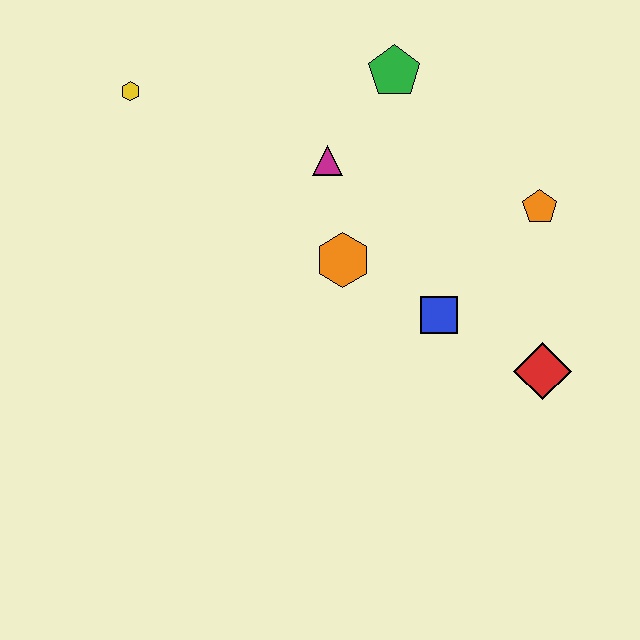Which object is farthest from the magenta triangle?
The red diamond is farthest from the magenta triangle.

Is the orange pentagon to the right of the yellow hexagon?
Yes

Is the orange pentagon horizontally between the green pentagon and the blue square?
No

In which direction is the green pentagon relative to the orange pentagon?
The green pentagon is to the left of the orange pentagon.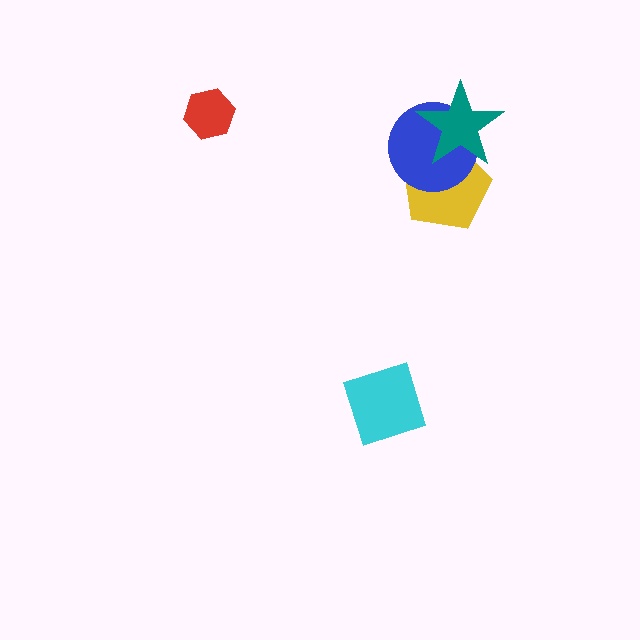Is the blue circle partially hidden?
Yes, it is partially covered by another shape.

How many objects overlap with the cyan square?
0 objects overlap with the cyan square.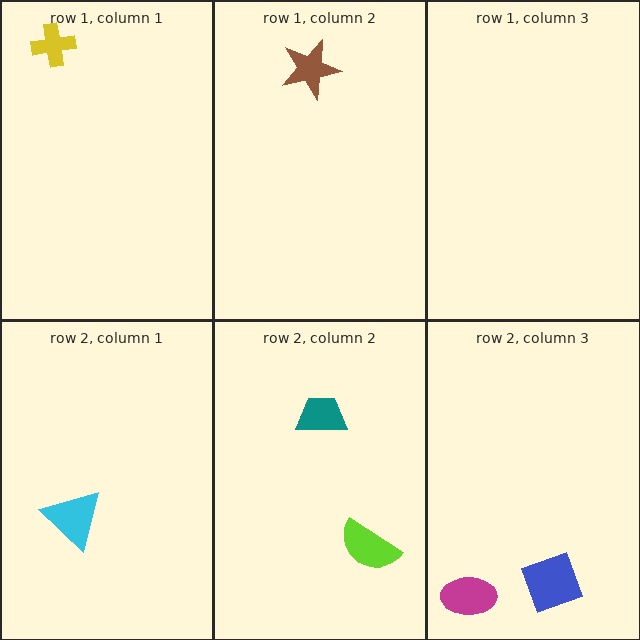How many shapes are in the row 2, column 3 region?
2.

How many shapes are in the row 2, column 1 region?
1.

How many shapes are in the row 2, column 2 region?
2.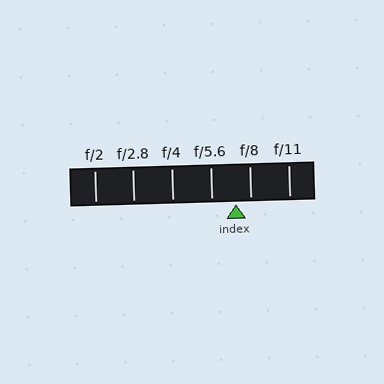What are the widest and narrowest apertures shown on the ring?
The widest aperture shown is f/2 and the narrowest is f/11.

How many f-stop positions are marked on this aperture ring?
There are 6 f-stop positions marked.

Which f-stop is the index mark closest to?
The index mark is closest to f/8.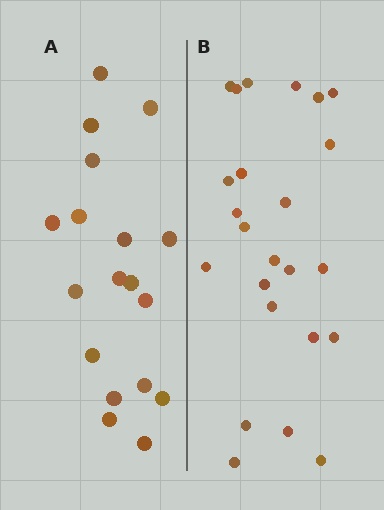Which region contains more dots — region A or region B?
Region B (the right region) has more dots.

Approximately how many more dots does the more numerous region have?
Region B has about 6 more dots than region A.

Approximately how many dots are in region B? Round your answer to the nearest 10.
About 20 dots. (The exact count is 24, which rounds to 20.)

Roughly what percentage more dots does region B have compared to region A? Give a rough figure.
About 35% more.